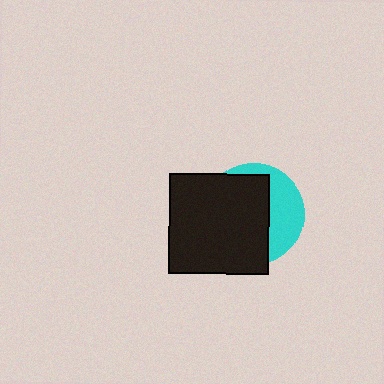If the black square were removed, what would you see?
You would see the complete cyan circle.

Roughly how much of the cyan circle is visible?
A small part of it is visible (roughly 36%).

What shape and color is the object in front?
The object in front is a black square.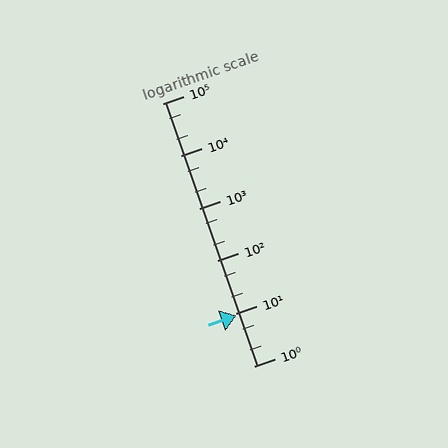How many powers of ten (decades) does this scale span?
The scale spans 5 decades, from 1 to 100000.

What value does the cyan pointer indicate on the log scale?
The pointer indicates approximately 9.3.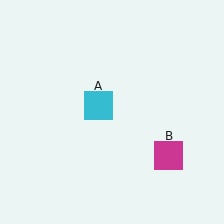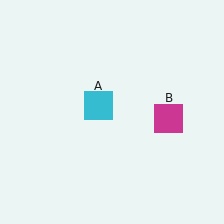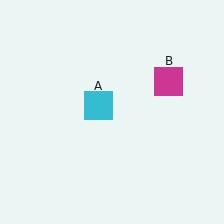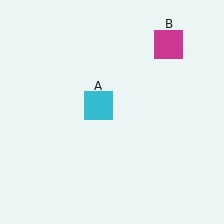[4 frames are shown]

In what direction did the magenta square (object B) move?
The magenta square (object B) moved up.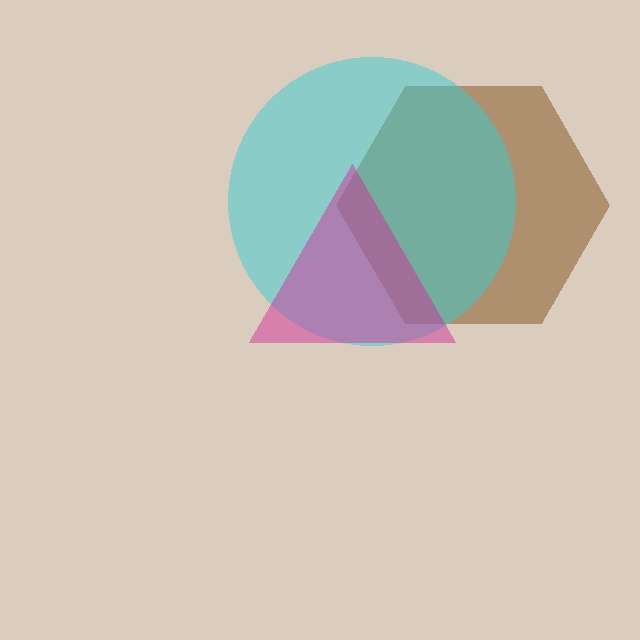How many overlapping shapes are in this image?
There are 3 overlapping shapes in the image.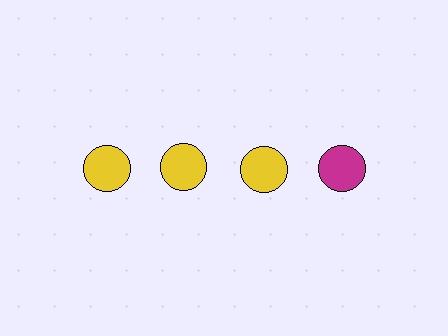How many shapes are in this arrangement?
There are 4 shapes arranged in a grid pattern.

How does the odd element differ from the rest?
It has a different color: magenta instead of yellow.